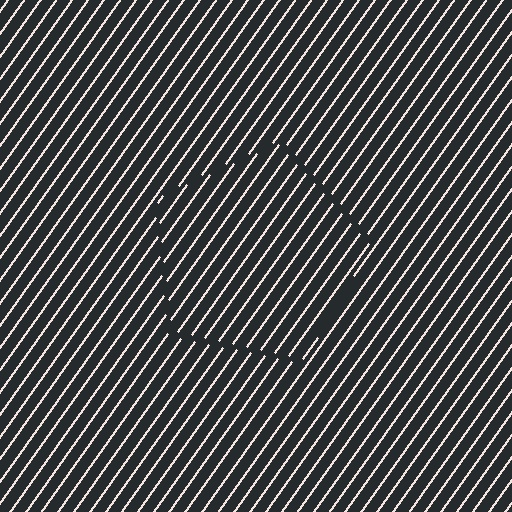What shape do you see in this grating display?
An illusory pentagon. The interior of the shape contains the same grating, shifted by half a period — the contour is defined by the phase discontinuity where line-ends from the inner and outer gratings abut.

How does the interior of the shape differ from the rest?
The interior of the shape contains the same grating, shifted by half a period — the contour is defined by the phase discontinuity where line-ends from the inner and outer gratings abut.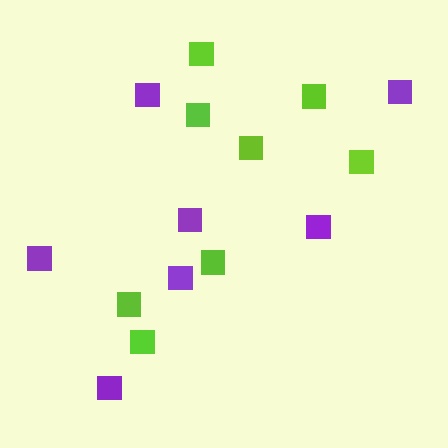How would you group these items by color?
There are 2 groups: one group of purple squares (7) and one group of lime squares (8).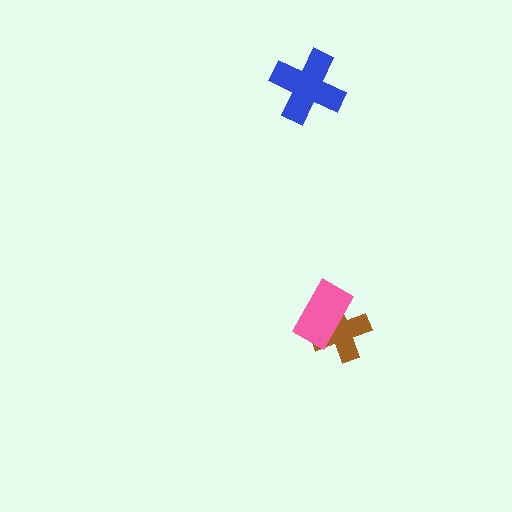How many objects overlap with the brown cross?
1 object overlaps with the brown cross.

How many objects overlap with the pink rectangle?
1 object overlaps with the pink rectangle.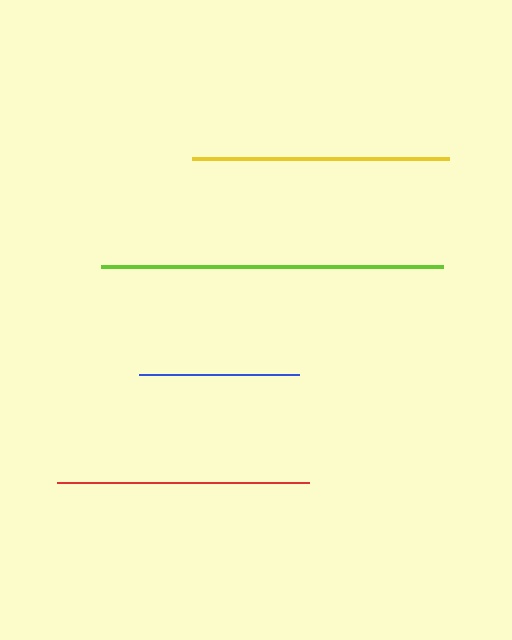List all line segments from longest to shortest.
From longest to shortest: lime, yellow, red, blue.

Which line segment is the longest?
The lime line is the longest at approximately 342 pixels.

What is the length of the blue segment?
The blue segment is approximately 160 pixels long.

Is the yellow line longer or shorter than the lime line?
The lime line is longer than the yellow line.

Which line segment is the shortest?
The blue line is the shortest at approximately 160 pixels.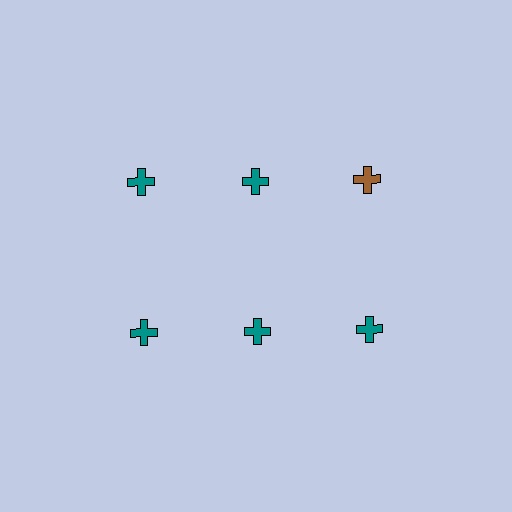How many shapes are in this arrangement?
There are 6 shapes arranged in a grid pattern.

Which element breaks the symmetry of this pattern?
The brown cross in the top row, center column breaks the symmetry. All other shapes are teal crosses.